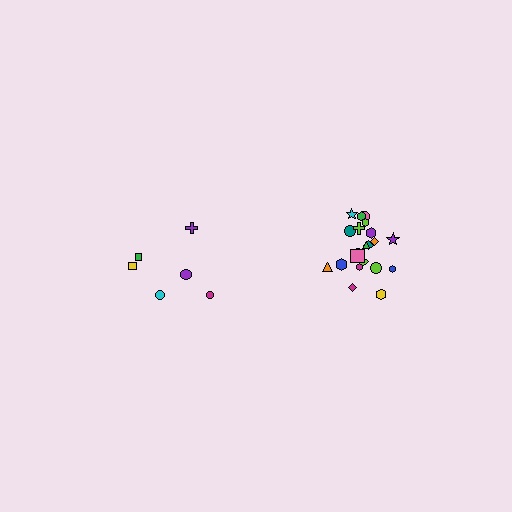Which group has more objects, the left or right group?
The right group.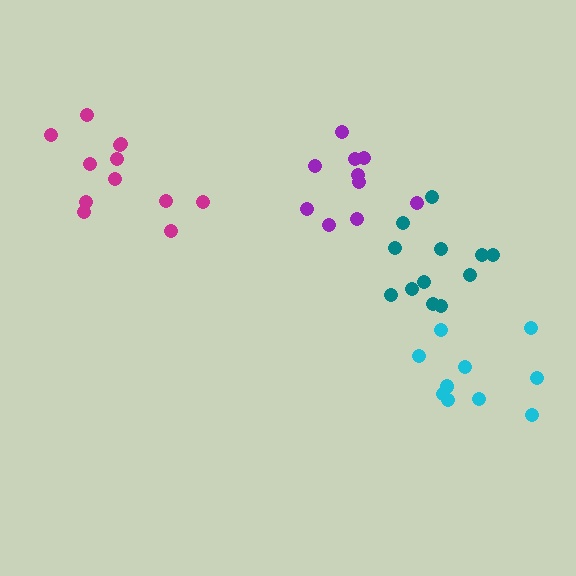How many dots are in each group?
Group 1: 12 dots, Group 2: 12 dots, Group 3: 10 dots, Group 4: 11 dots (45 total).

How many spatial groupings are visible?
There are 4 spatial groupings.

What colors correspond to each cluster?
The clusters are colored: teal, magenta, purple, cyan.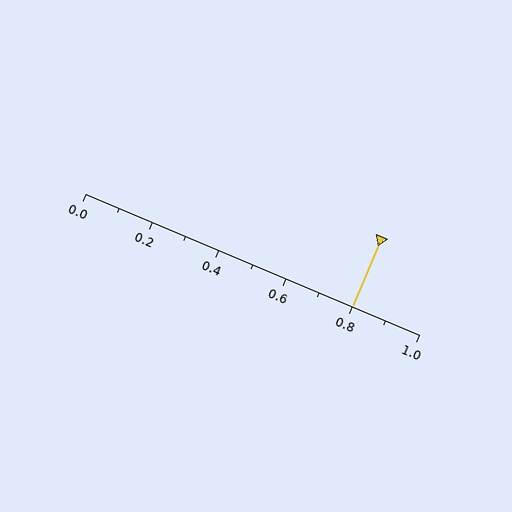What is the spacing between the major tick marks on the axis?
The major ticks are spaced 0.2 apart.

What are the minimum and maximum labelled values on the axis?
The axis runs from 0.0 to 1.0.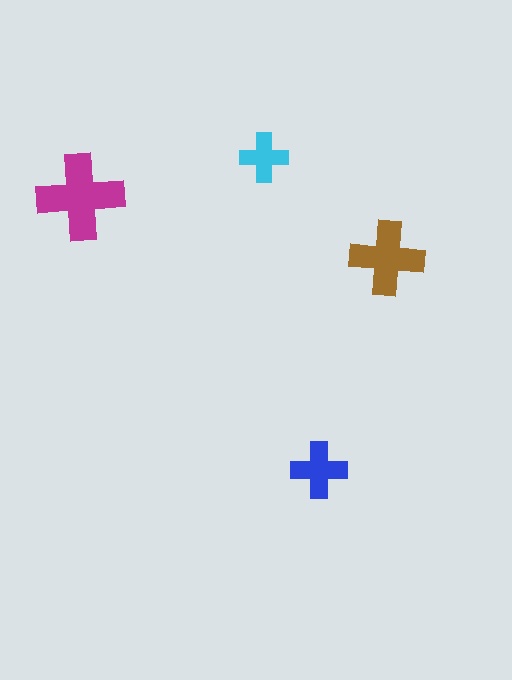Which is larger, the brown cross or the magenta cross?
The magenta one.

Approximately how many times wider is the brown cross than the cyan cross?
About 1.5 times wider.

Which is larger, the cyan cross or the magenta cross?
The magenta one.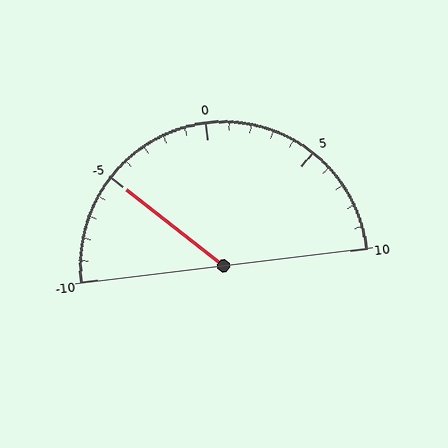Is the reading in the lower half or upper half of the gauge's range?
The reading is in the lower half of the range (-10 to 10).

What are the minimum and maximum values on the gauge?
The gauge ranges from -10 to 10.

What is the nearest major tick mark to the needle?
The nearest major tick mark is -5.